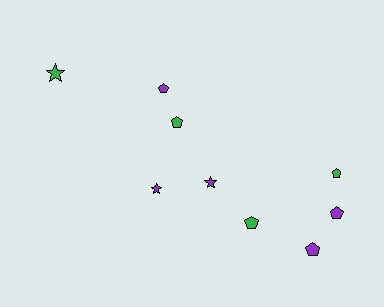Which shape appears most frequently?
Pentagon, with 6 objects.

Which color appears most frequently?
Purple, with 5 objects.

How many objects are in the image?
There are 9 objects.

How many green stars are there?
There is 1 green star.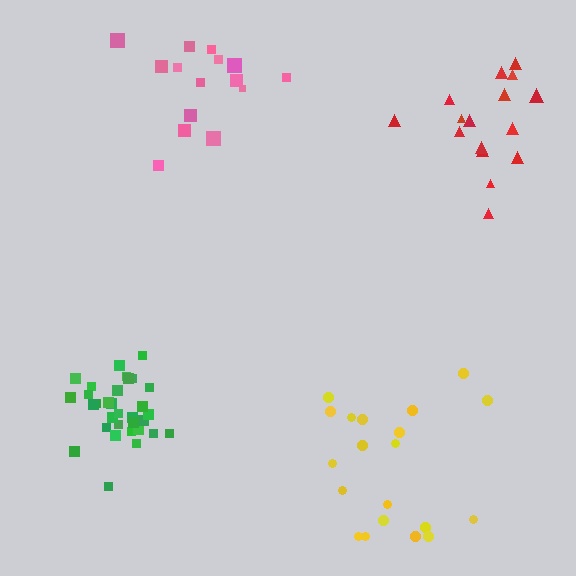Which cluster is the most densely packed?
Green.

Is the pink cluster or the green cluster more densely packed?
Green.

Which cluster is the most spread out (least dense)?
Yellow.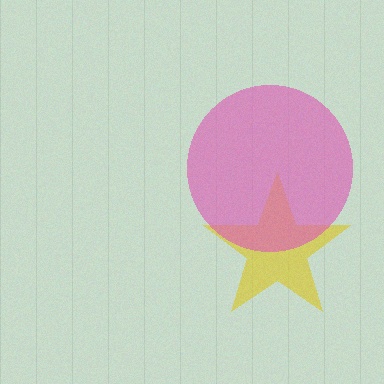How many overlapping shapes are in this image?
There are 2 overlapping shapes in the image.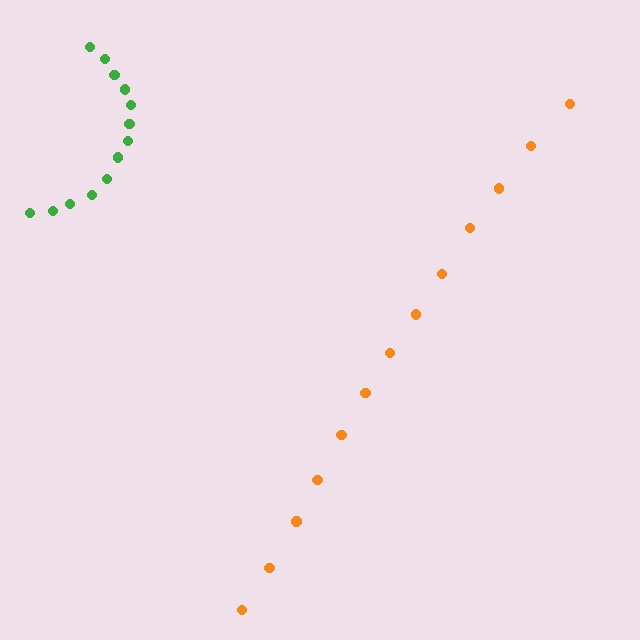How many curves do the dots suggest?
There are 2 distinct paths.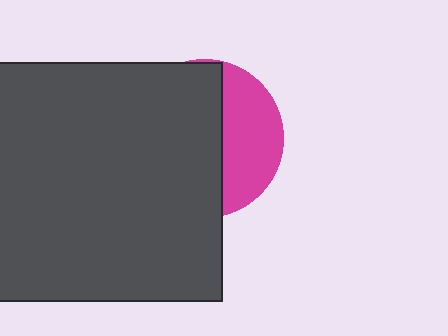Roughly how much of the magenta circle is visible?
A small part of it is visible (roughly 35%).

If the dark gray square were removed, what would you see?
You would see the complete magenta circle.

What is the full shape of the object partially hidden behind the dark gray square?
The partially hidden object is a magenta circle.